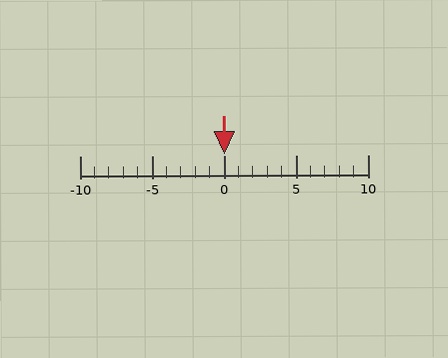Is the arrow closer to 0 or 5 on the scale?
The arrow is closer to 0.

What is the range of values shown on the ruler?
The ruler shows values from -10 to 10.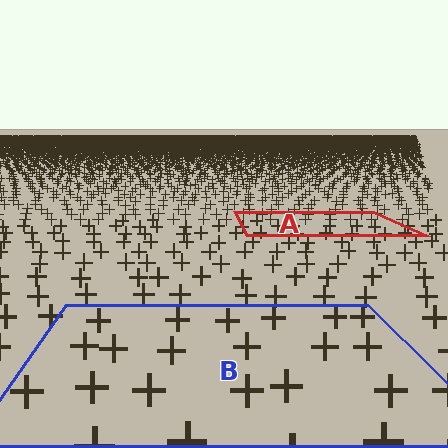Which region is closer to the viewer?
Region B is closer. The texture elements there are larger and more spread out.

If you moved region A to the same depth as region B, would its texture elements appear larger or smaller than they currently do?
They would appear larger. At a closer depth, the same texture elements are projected at a bigger on-screen size.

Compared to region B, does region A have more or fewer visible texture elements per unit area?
Region A has more texture elements per unit area — they are packed more densely because it is farther away.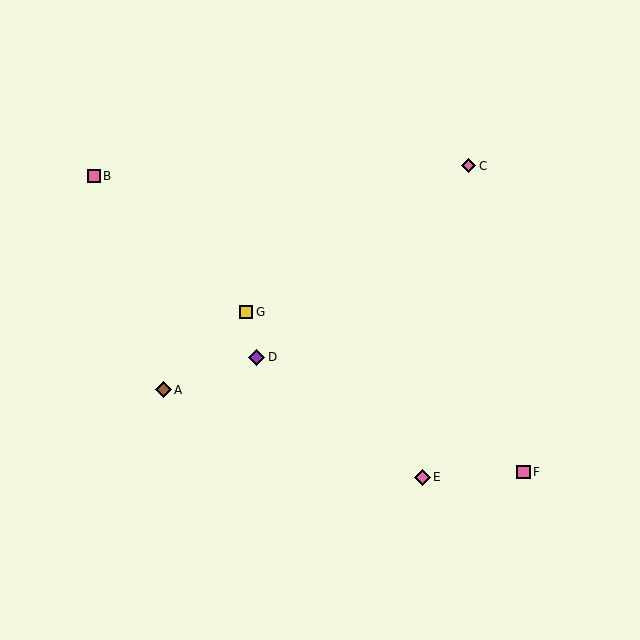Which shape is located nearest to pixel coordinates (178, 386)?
The brown diamond (labeled A) at (163, 390) is nearest to that location.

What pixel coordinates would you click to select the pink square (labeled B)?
Click at (94, 176) to select the pink square B.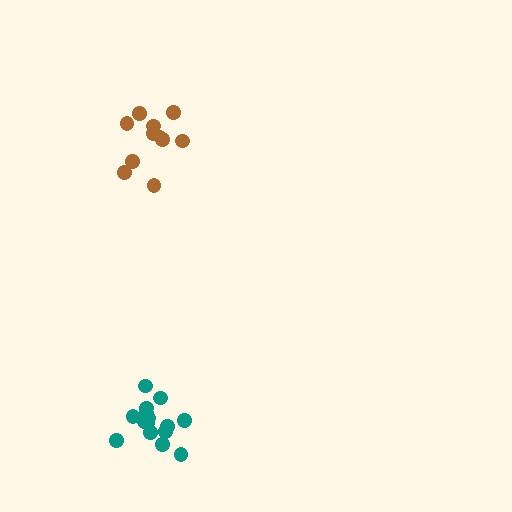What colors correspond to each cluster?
The clusters are colored: teal, brown.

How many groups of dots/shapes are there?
There are 2 groups.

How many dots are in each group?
Group 1: 17 dots, Group 2: 11 dots (28 total).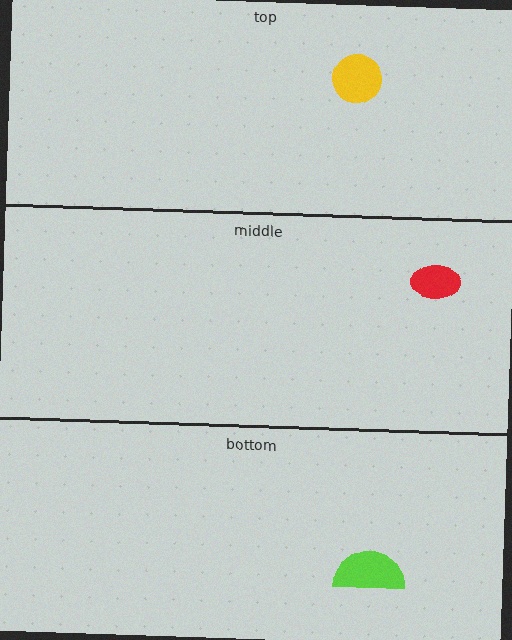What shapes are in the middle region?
The red ellipse.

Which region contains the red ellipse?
The middle region.